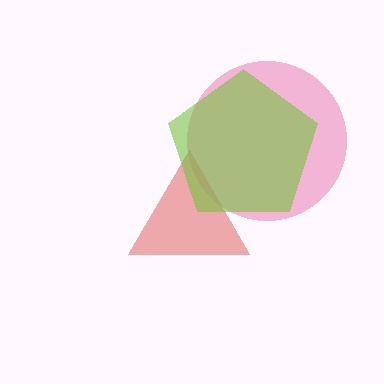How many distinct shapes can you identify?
There are 3 distinct shapes: a red triangle, a pink circle, a lime pentagon.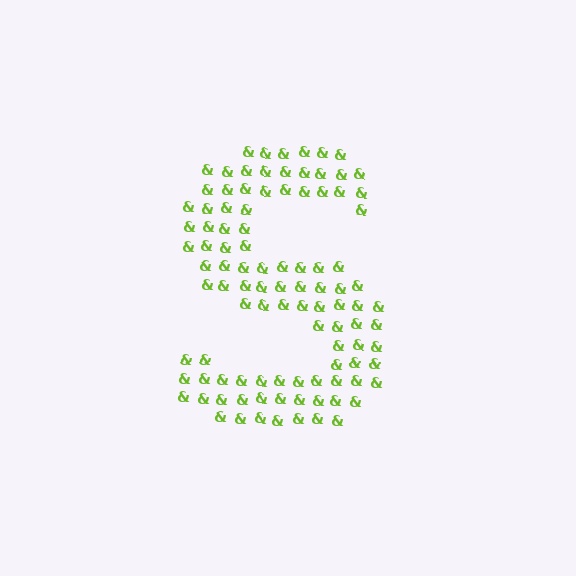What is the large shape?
The large shape is the letter S.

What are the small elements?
The small elements are ampersands.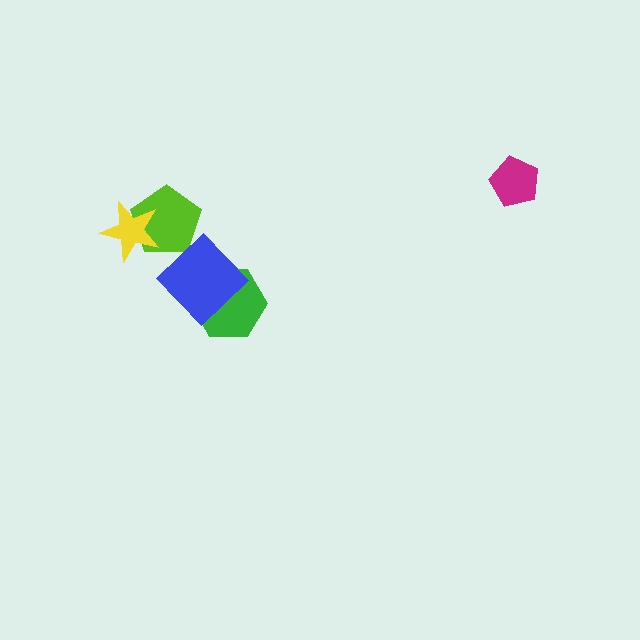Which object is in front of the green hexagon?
The blue diamond is in front of the green hexagon.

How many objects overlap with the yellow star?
1 object overlaps with the yellow star.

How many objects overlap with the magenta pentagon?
0 objects overlap with the magenta pentagon.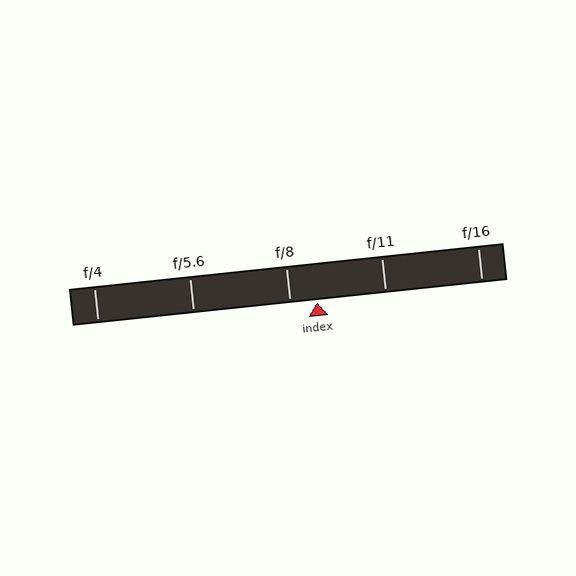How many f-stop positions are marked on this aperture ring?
There are 5 f-stop positions marked.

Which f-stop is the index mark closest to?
The index mark is closest to f/8.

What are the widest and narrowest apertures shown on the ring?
The widest aperture shown is f/4 and the narrowest is f/16.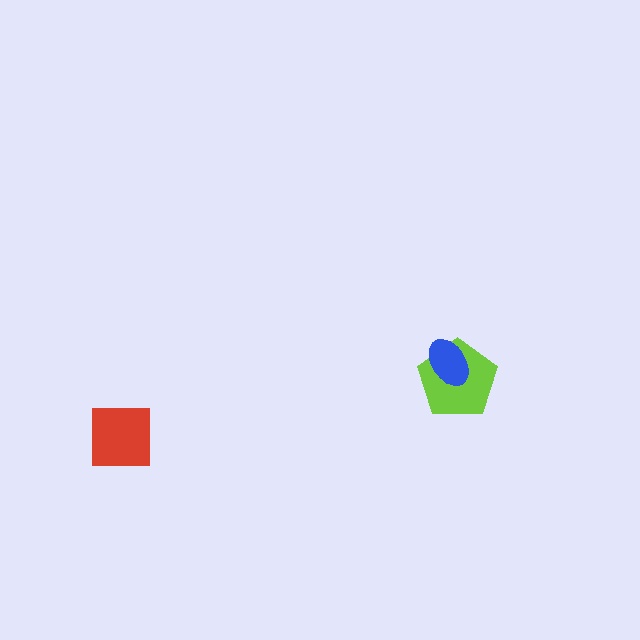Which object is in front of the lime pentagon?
The blue ellipse is in front of the lime pentagon.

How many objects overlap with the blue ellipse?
1 object overlaps with the blue ellipse.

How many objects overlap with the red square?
0 objects overlap with the red square.